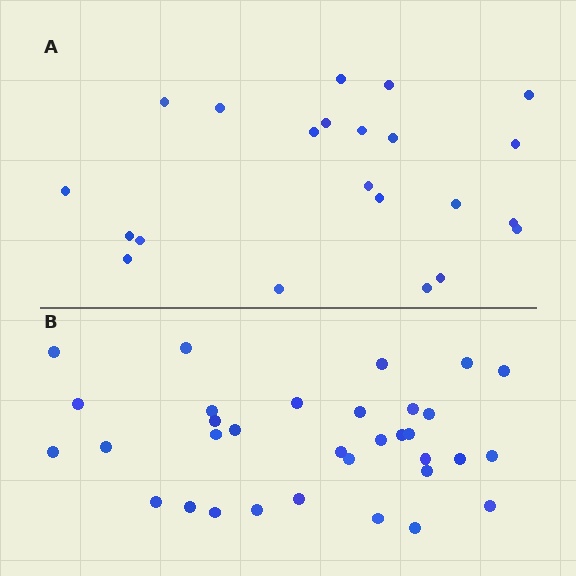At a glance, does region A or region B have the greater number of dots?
Region B (the bottom region) has more dots.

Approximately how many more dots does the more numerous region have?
Region B has roughly 12 or so more dots than region A.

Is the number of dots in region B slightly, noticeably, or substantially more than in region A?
Region B has substantially more. The ratio is roughly 1.5 to 1.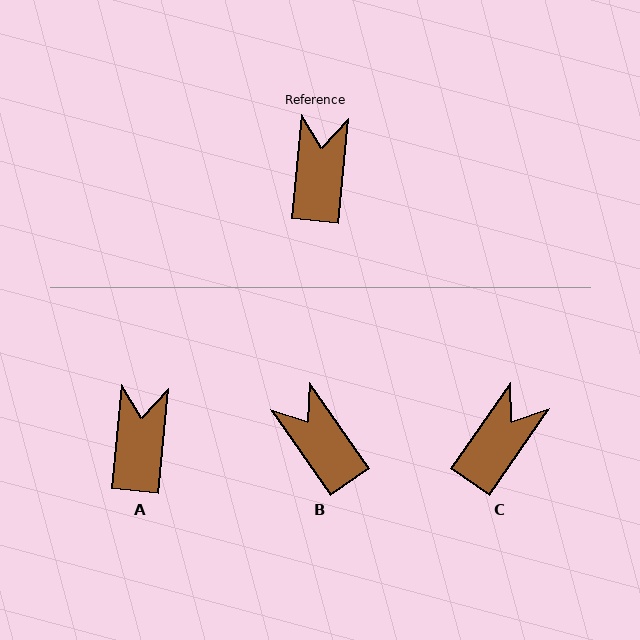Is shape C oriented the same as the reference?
No, it is off by about 29 degrees.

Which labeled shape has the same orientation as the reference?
A.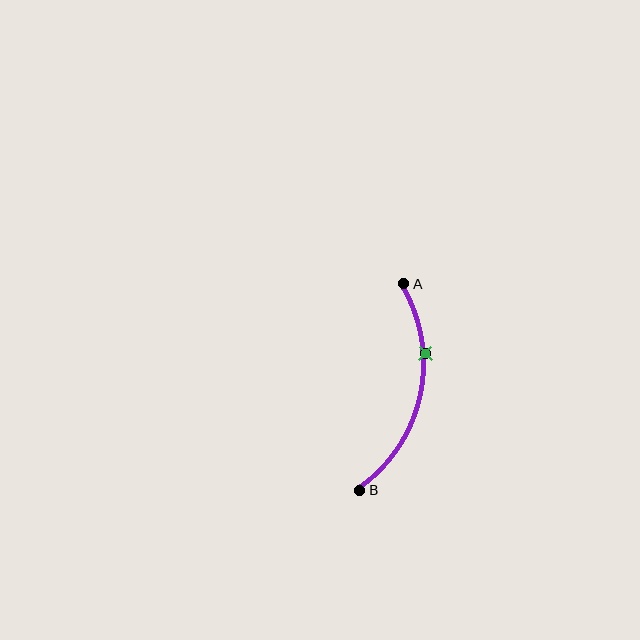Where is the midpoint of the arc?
The arc midpoint is the point on the curve farthest from the straight line joining A and B. It sits to the right of that line.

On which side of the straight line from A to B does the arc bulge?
The arc bulges to the right of the straight line connecting A and B.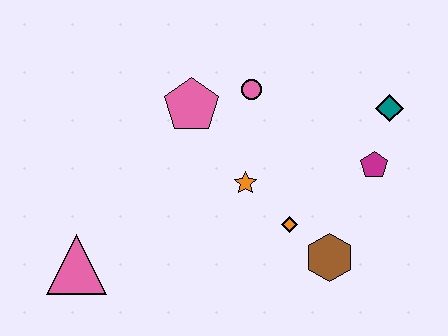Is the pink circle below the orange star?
No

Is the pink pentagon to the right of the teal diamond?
No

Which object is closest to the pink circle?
The pink pentagon is closest to the pink circle.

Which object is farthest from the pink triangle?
The teal diamond is farthest from the pink triangle.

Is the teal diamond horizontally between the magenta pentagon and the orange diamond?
No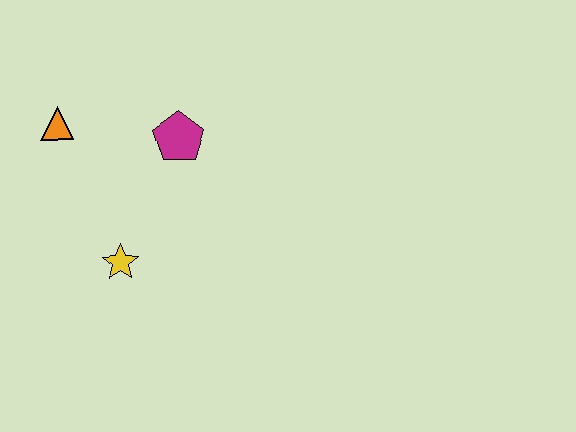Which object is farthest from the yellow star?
The orange triangle is farthest from the yellow star.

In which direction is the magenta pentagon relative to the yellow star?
The magenta pentagon is above the yellow star.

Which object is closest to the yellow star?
The magenta pentagon is closest to the yellow star.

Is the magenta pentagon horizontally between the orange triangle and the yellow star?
No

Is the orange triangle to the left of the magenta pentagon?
Yes